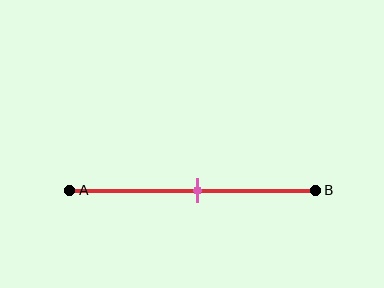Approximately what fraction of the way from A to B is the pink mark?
The pink mark is approximately 50% of the way from A to B.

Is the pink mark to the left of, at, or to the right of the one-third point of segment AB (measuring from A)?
The pink mark is to the right of the one-third point of segment AB.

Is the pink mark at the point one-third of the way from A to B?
No, the mark is at about 50% from A, not at the 33% one-third point.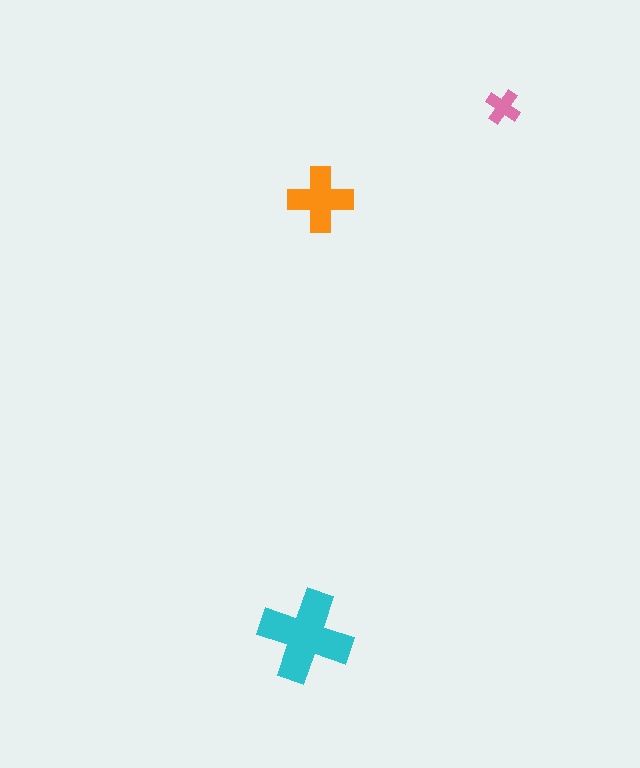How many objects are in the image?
There are 3 objects in the image.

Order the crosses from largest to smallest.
the cyan one, the orange one, the pink one.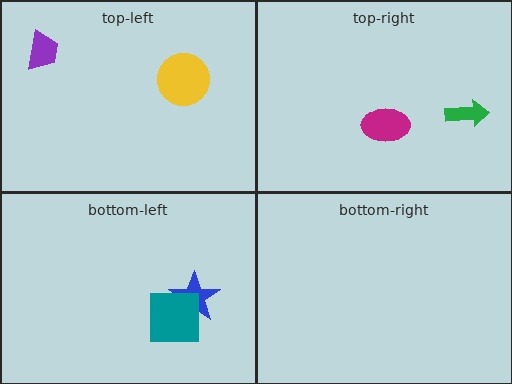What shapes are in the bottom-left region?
The blue star, the teal square.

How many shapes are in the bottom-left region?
2.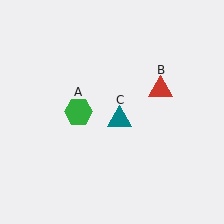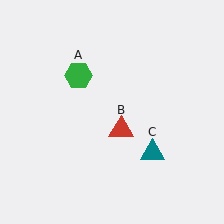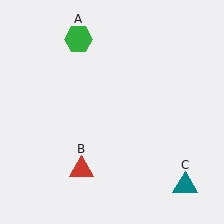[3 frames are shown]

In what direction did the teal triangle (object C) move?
The teal triangle (object C) moved down and to the right.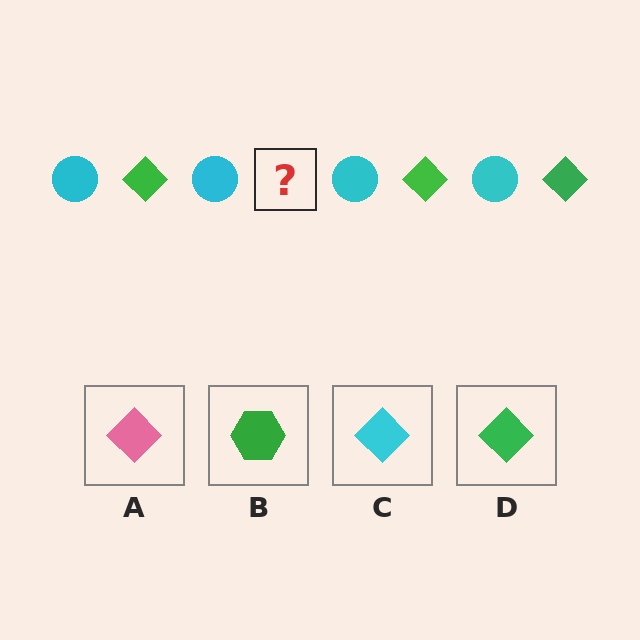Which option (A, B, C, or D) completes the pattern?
D.